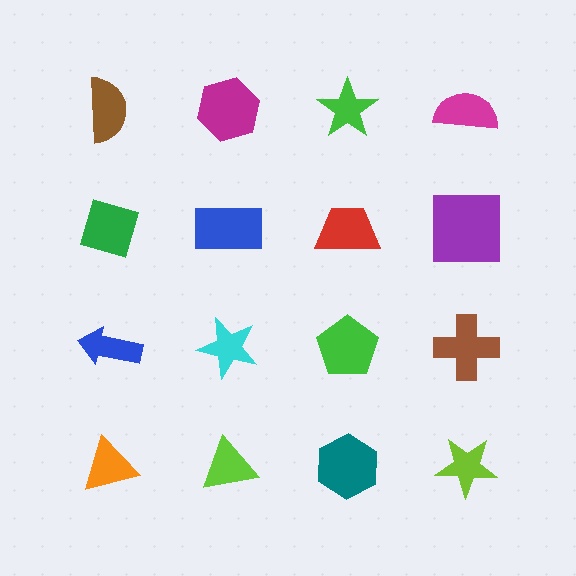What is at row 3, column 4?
A brown cross.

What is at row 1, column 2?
A magenta hexagon.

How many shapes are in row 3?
4 shapes.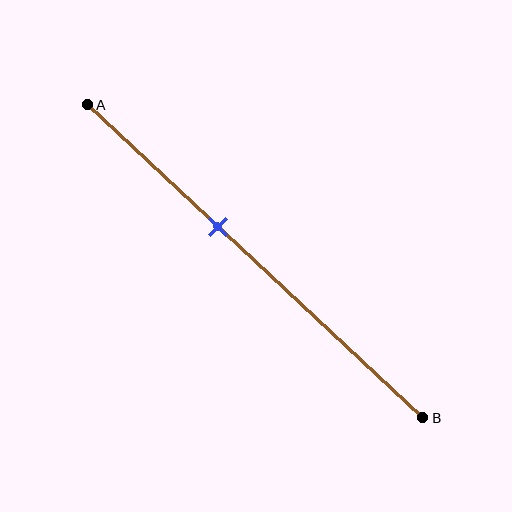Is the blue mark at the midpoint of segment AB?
No, the mark is at about 40% from A, not at the 50% midpoint.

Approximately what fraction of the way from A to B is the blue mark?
The blue mark is approximately 40% of the way from A to B.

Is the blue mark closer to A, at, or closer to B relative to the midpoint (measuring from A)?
The blue mark is closer to point A than the midpoint of segment AB.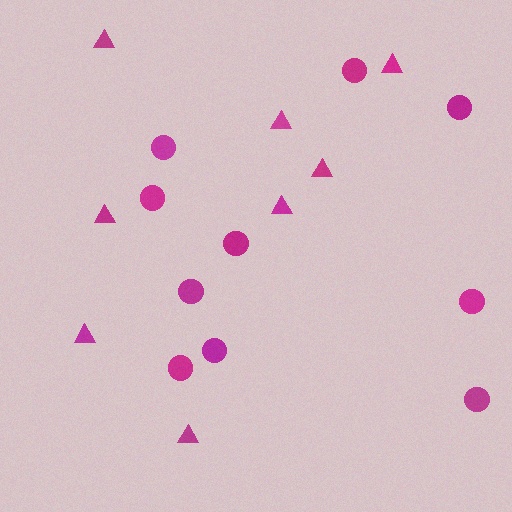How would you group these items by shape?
There are 2 groups: one group of triangles (8) and one group of circles (10).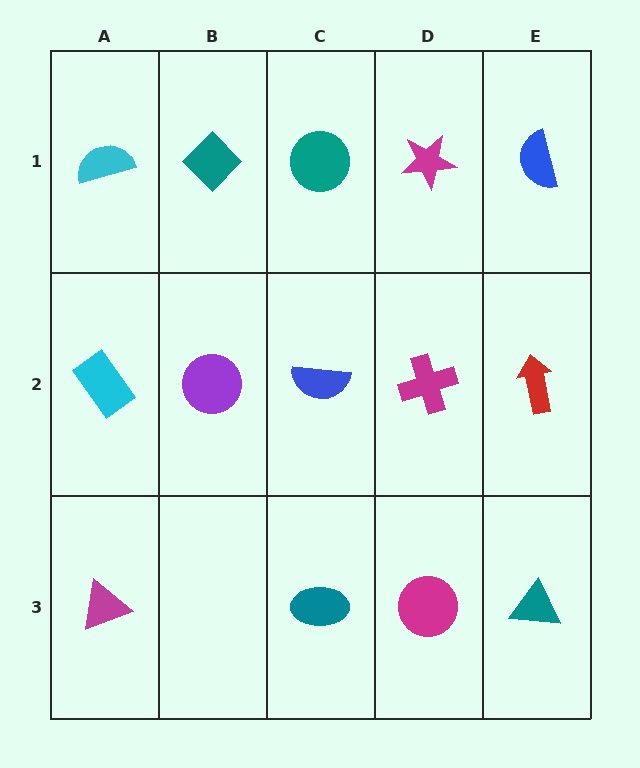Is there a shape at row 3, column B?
No, that cell is empty.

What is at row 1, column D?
A magenta star.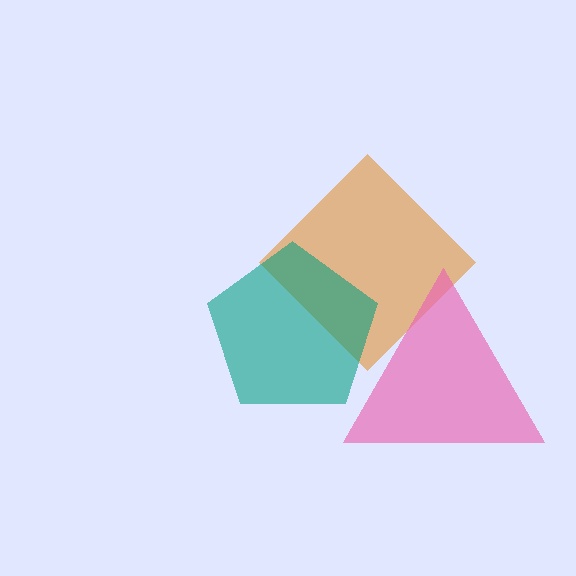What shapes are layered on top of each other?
The layered shapes are: an orange diamond, a teal pentagon, a pink triangle.